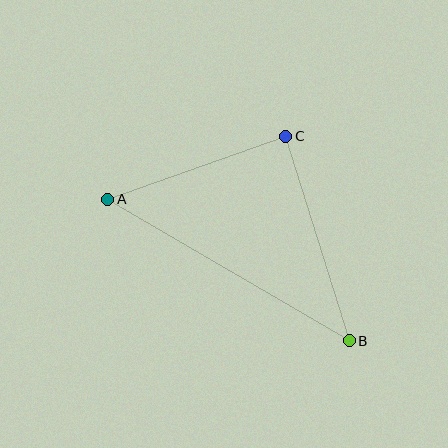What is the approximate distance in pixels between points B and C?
The distance between B and C is approximately 214 pixels.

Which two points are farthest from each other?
Points A and B are farthest from each other.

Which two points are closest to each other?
Points A and C are closest to each other.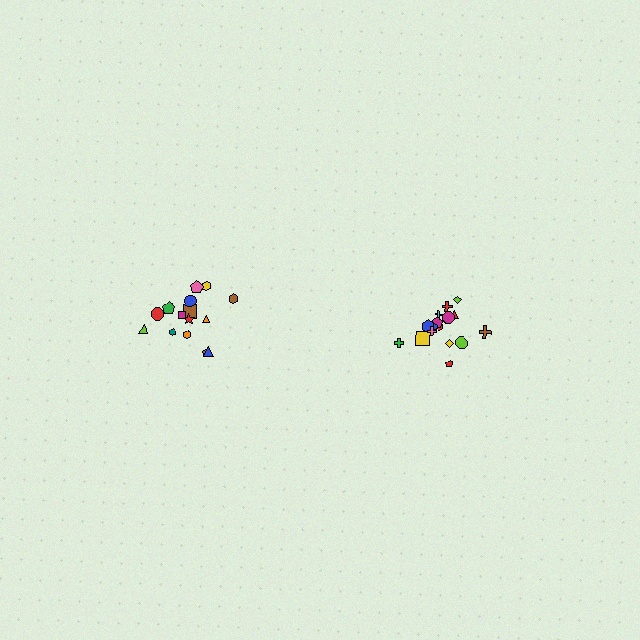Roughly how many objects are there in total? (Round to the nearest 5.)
Roughly 35 objects in total.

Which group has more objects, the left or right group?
The right group.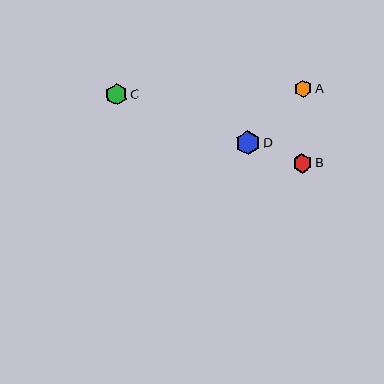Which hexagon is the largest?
Hexagon D is the largest with a size of approximately 24 pixels.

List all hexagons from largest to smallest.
From largest to smallest: D, C, B, A.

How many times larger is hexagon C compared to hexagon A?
Hexagon C is approximately 1.2 times the size of hexagon A.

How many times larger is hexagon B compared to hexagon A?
Hexagon B is approximately 1.1 times the size of hexagon A.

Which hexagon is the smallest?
Hexagon A is the smallest with a size of approximately 17 pixels.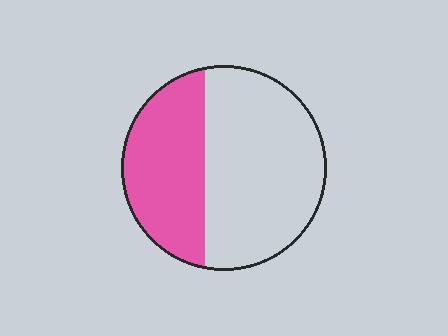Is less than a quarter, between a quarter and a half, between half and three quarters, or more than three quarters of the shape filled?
Between a quarter and a half.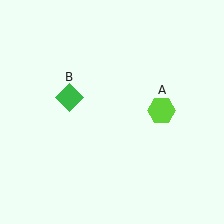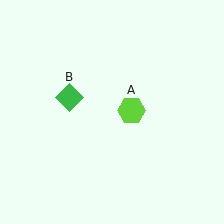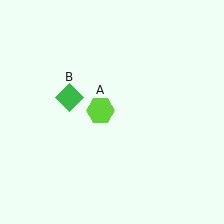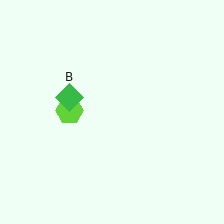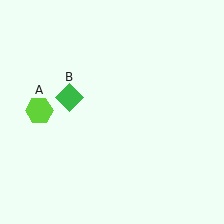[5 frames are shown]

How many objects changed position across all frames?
1 object changed position: lime hexagon (object A).